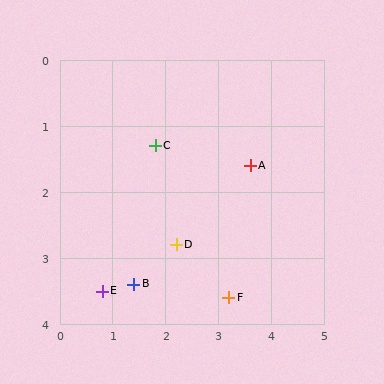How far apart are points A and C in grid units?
Points A and C are about 1.8 grid units apart.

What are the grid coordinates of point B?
Point B is at approximately (1.4, 3.4).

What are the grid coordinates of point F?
Point F is at approximately (3.2, 3.6).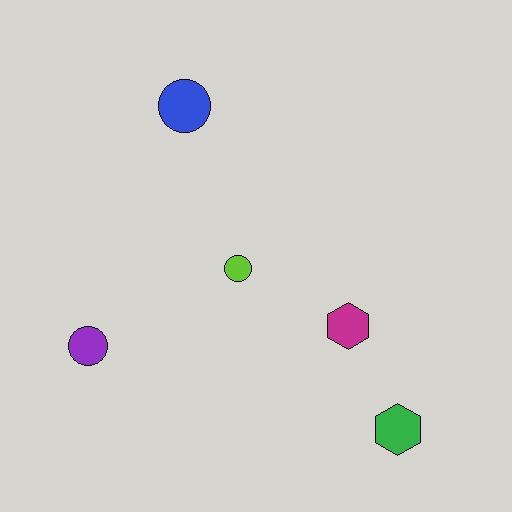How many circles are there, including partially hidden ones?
There are 3 circles.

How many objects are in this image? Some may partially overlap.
There are 5 objects.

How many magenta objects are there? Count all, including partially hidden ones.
There is 1 magenta object.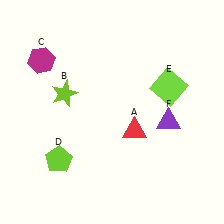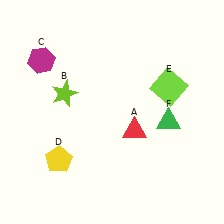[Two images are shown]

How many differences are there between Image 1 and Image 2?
There are 2 differences between the two images.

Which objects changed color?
D changed from lime to yellow. F changed from purple to green.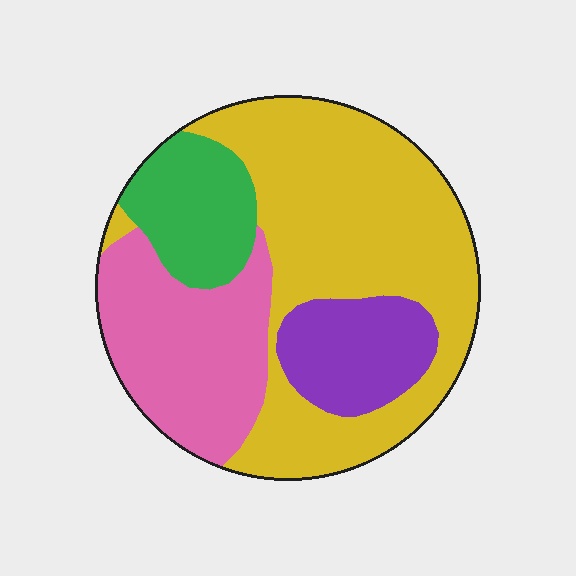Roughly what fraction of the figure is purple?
Purple takes up less than a quarter of the figure.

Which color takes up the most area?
Yellow, at roughly 50%.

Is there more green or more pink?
Pink.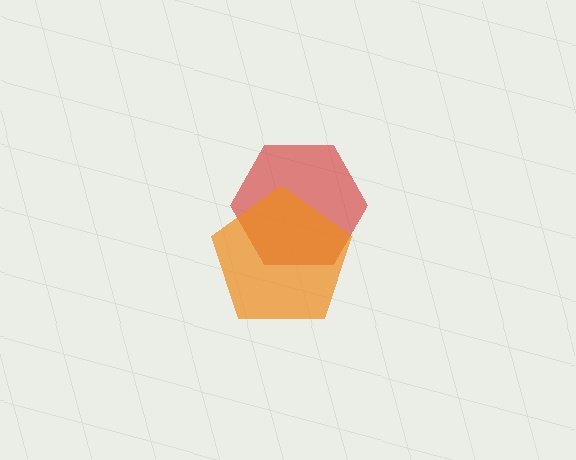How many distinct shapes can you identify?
There are 2 distinct shapes: a red hexagon, an orange pentagon.